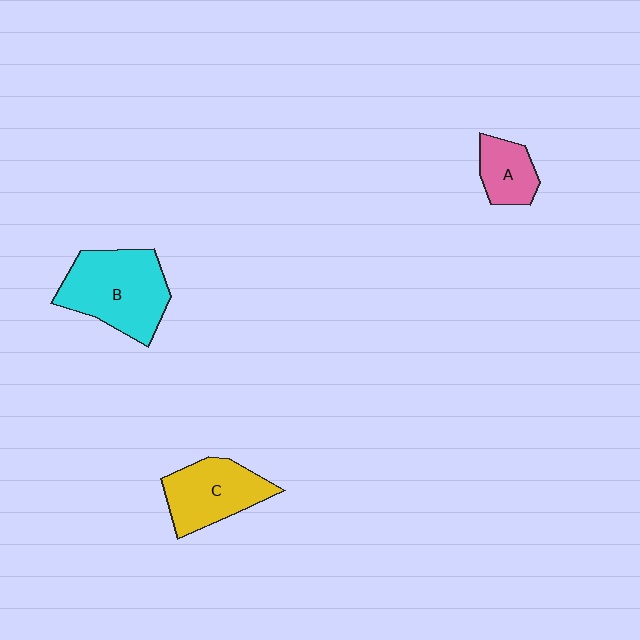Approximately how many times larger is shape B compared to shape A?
Approximately 2.3 times.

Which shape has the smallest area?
Shape A (pink).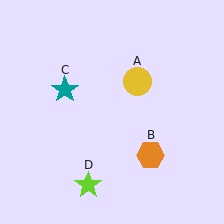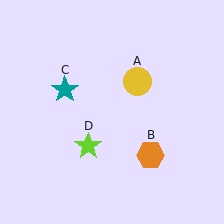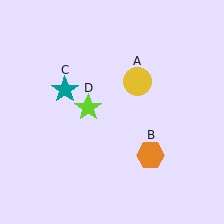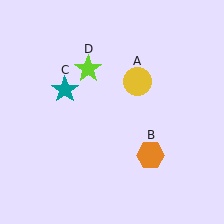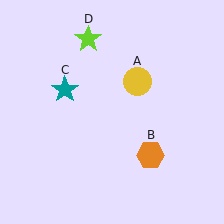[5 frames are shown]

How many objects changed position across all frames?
1 object changed position: lime star (object D).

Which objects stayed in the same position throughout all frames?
Yellow circle (object A) and orange hexagon (object B) and teal star (object C) remained stationary.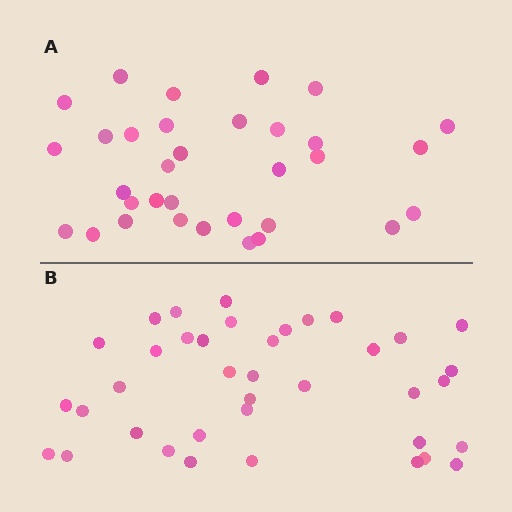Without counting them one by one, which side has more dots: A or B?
Region B (the bottom region) has more dots.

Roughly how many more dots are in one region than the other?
Region B has about 5 more dots than region A.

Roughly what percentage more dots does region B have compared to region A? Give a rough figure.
About 15% more.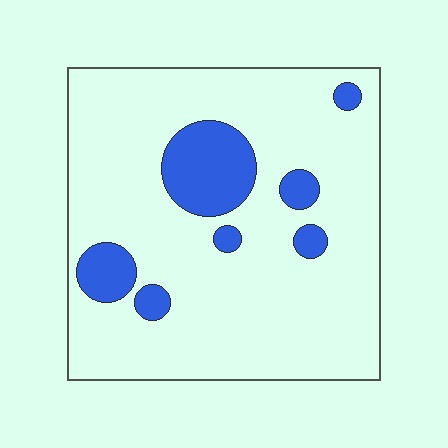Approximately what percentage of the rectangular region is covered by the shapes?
Approximately 15%.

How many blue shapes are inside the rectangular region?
7.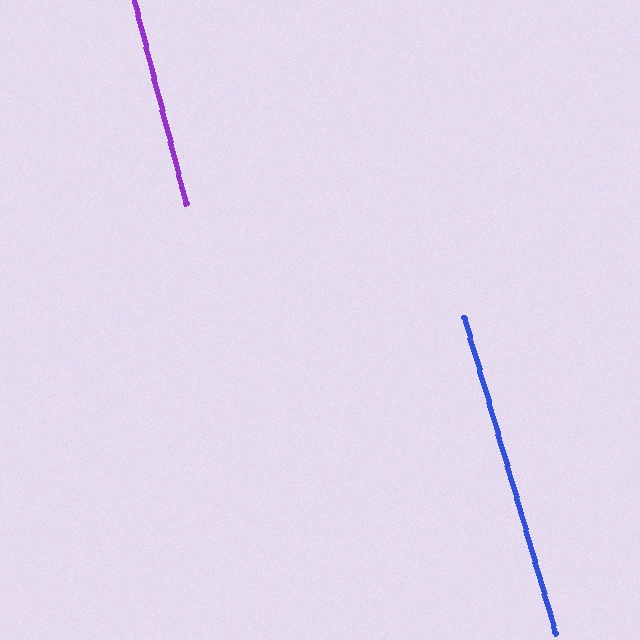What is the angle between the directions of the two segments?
Approximately 2 degrees.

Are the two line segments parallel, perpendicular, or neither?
Parallel — their directions differ by only 2.0°.